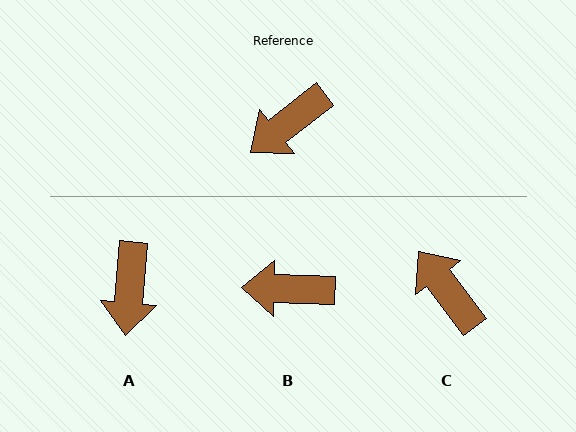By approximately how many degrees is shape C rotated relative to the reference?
Approximately 91 degrees clockwise.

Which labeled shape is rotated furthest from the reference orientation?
C, about 91 degrees away.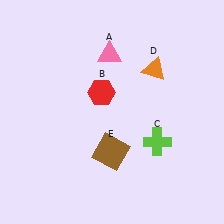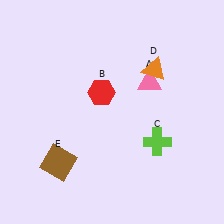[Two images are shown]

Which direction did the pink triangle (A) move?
The pink triangle (A) moved right.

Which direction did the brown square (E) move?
The brown square (E) moved left.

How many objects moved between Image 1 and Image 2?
2 objects moved between the two images.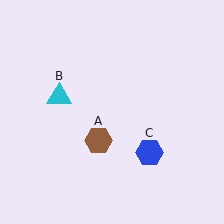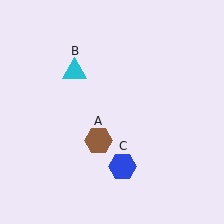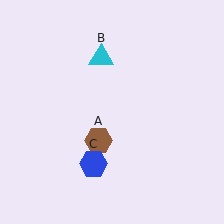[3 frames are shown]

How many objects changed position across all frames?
2 objects changed position: cyan triangle (object B), blue hexagon (object C).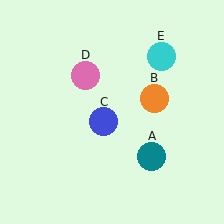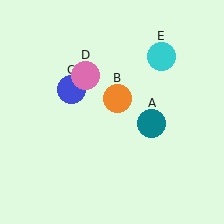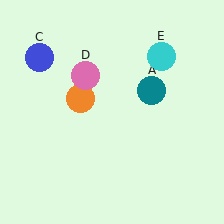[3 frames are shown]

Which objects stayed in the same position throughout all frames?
Pink circle (object D) and cyan circle (object E) remained stationary.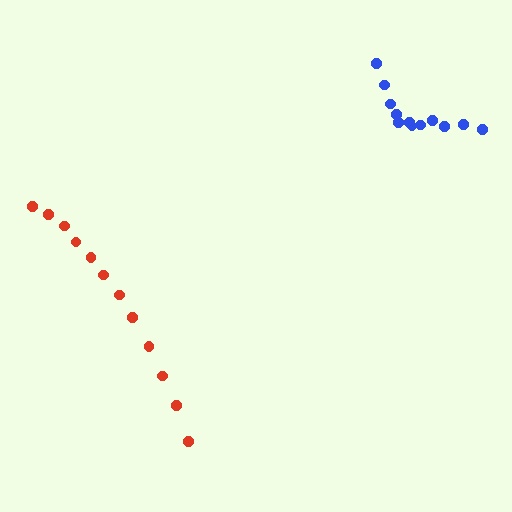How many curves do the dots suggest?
There are 2 distinct paths.